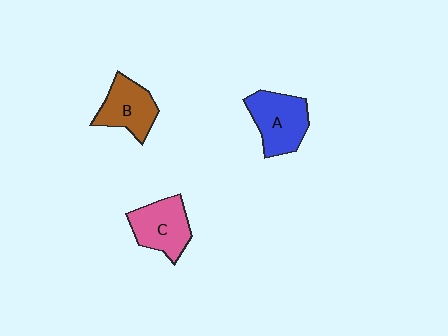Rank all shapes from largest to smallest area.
From largest to smallest: A (blue), C (pink), B (brown).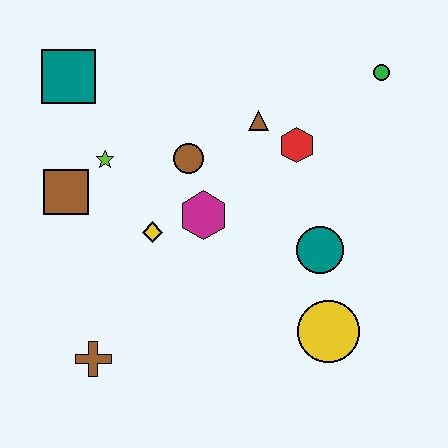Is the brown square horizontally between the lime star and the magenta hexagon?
No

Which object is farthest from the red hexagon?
The brown cross is farthest from the red hexagon.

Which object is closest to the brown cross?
The yellow diamond is closest to the brown cross.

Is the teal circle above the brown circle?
No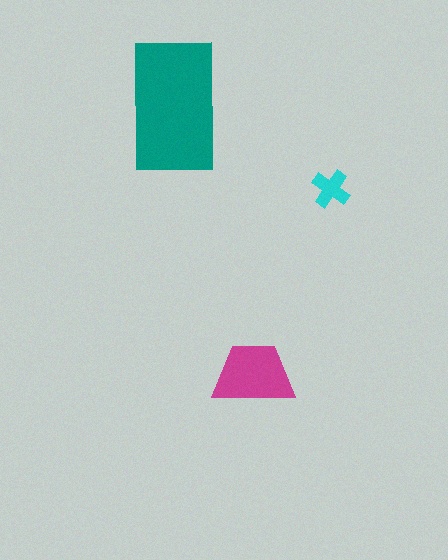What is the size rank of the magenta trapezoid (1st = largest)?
2nd.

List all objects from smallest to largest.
The cyan cross, the magenta trapezoid, the teal rectangle.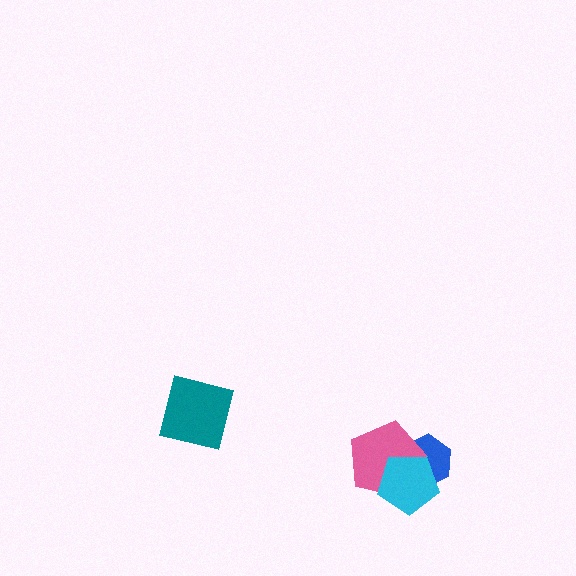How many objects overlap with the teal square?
0 objects overlap with the teal square.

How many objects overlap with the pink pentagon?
2 objects overlap with the pink pentagon.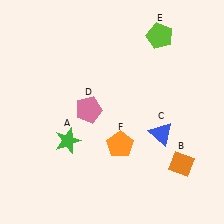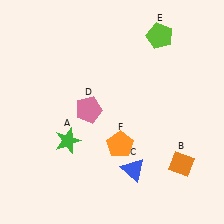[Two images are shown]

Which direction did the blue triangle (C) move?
The blue triangle (C) moved down.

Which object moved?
The blue triangle (C) moved down.